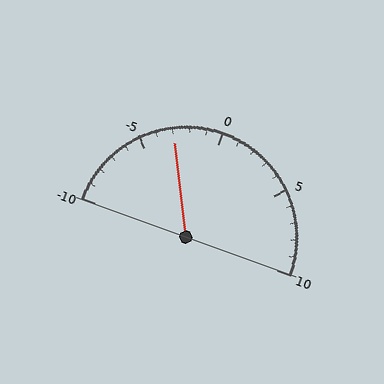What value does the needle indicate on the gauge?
The needle indicates approximately -3.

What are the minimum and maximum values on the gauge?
The gauge ranges from -10 to 10.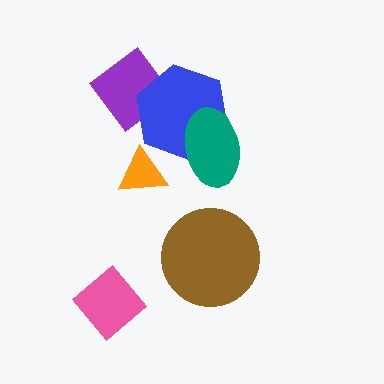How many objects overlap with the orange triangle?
0 objects overlap with the orange triangle.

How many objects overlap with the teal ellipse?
1 object overlaps with the teal ellipse.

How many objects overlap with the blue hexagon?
2 objects overlap with the blue hexagon.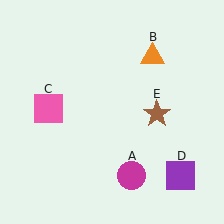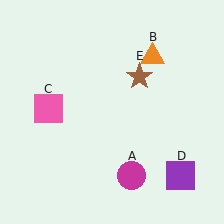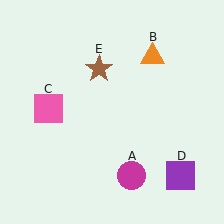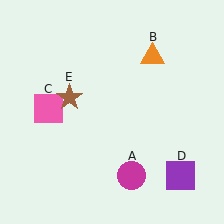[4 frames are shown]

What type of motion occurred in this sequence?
The brown star (object E) rotated counterclockwise around the center of the scene.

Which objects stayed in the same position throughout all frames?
Magenta circle (object A) and orange triangle (object B) and pink square (object C) and purple square (object D) remained stationary.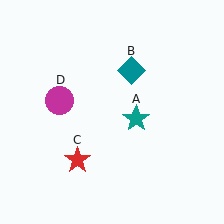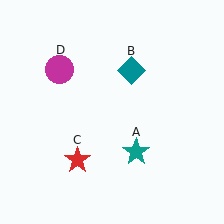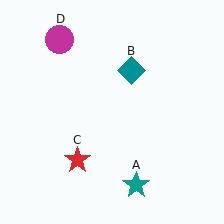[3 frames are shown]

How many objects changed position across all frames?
2 objects changed position: teal star (object A), magenta circle (object D).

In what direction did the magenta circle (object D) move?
The magenta circle (object D) moved up.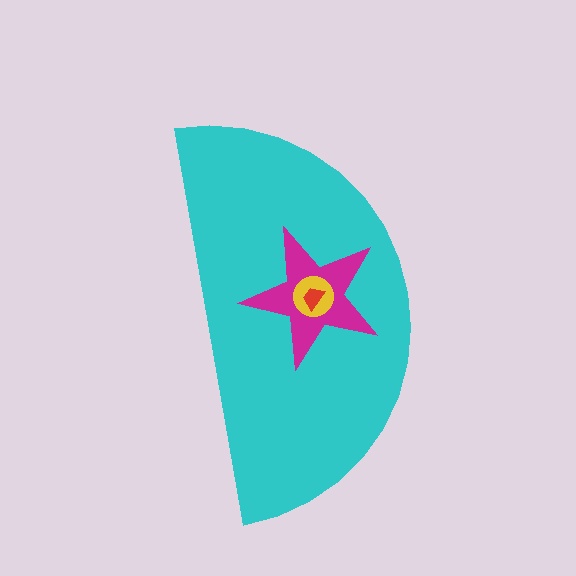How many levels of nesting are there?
4.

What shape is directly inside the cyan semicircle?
The magenta star.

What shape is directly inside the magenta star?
The yellow circle.